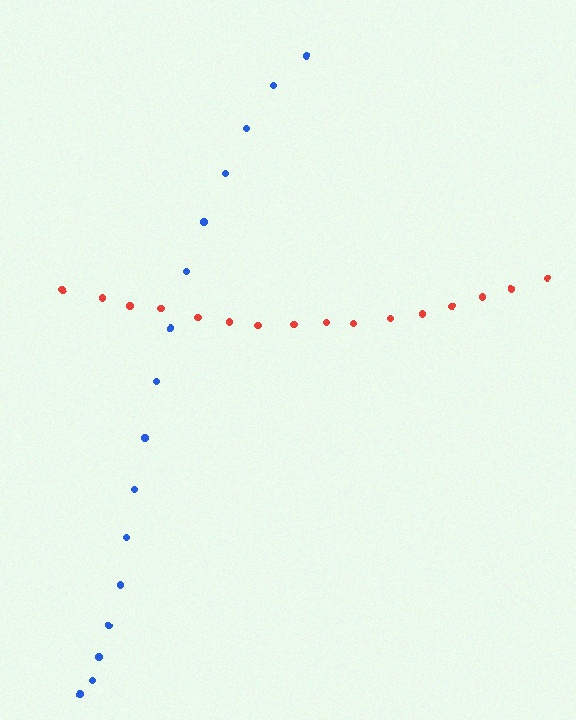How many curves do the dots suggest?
There are 2 distinct paths.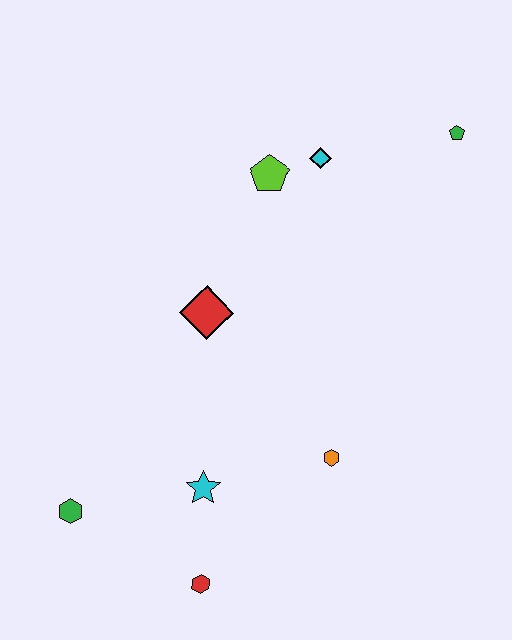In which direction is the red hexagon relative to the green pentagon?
The red hexagon is below the green pentagon.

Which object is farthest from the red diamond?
The green pentagon is farthest from the red diamond.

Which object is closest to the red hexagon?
The cyan star is closest to the red hexagon.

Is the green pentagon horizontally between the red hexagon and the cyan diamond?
No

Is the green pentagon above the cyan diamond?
Yes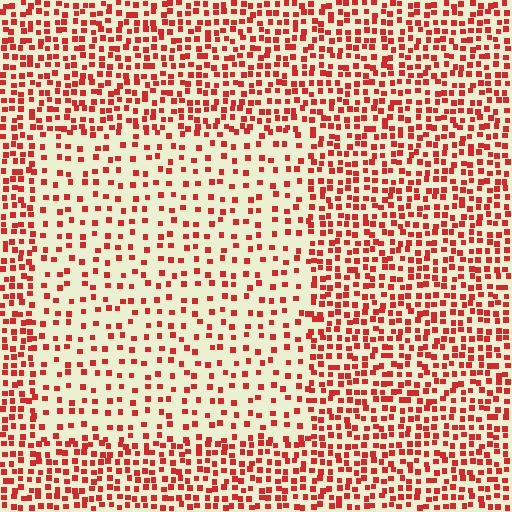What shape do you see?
I see a rectangle.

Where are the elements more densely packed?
The elements are more densely packed outside the rectangle boundary.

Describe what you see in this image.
The image contains small red elements arranged at two different densities. A rectangle-shaped region is visible where the elements are less densely packed than the surrounding area.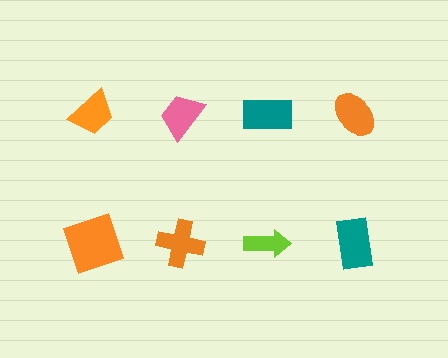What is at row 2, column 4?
A teal rectangle.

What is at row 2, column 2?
An orange cross.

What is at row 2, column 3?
A lime arrow.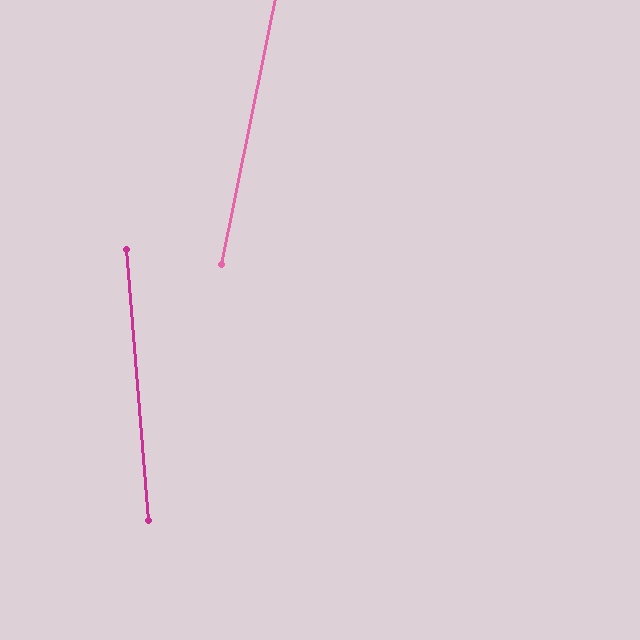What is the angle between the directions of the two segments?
Approximately 16 degrees.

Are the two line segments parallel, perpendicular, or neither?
Neither parallel nor perpendicular — they differ by about 16°.